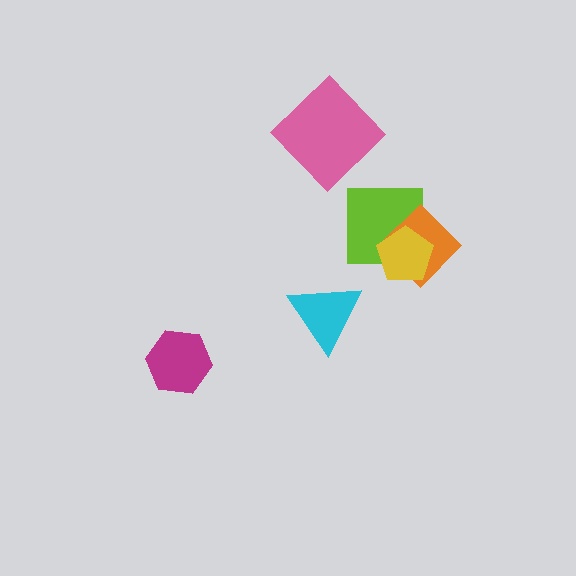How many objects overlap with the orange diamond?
2 objects overlap with the orange diamond.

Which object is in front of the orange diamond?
The yellow pentagon is in front of the orange diamond.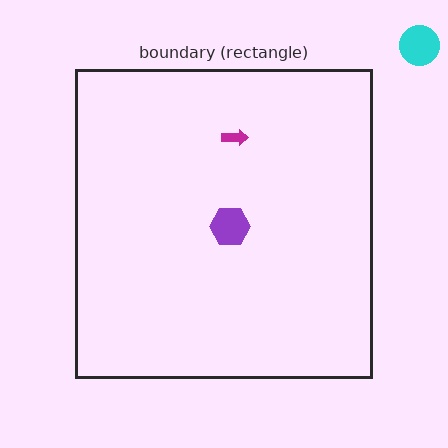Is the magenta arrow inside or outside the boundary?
Inside.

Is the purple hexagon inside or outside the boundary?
Inside.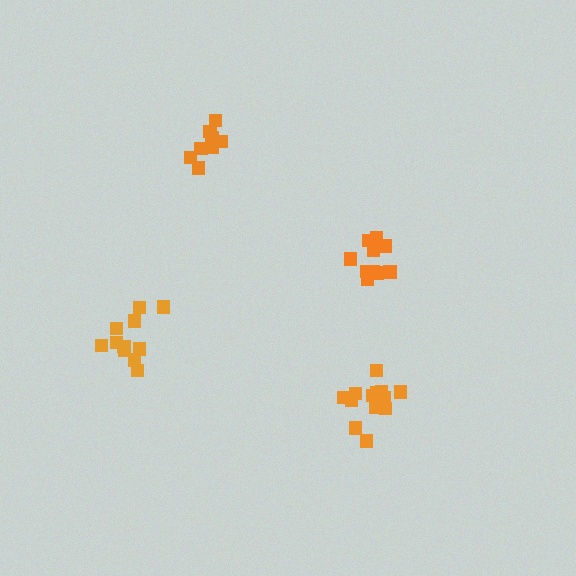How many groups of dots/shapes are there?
There are 4 groups.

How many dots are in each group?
Group 1: 13 dots, Group 2: 8 dots, Group 3: 10 dots, Group 4: 11 dots (42 total).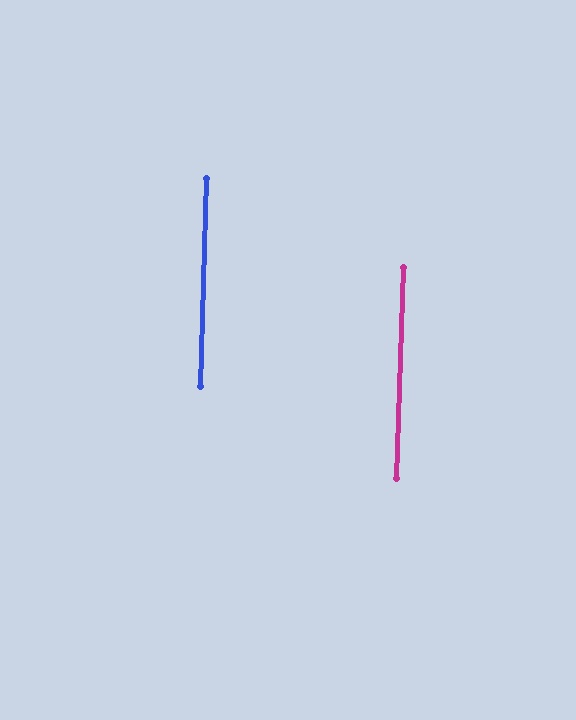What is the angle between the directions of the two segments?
Approximately 0 degrees.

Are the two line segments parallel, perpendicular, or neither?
Parallel — their directions differ by only 0.4°.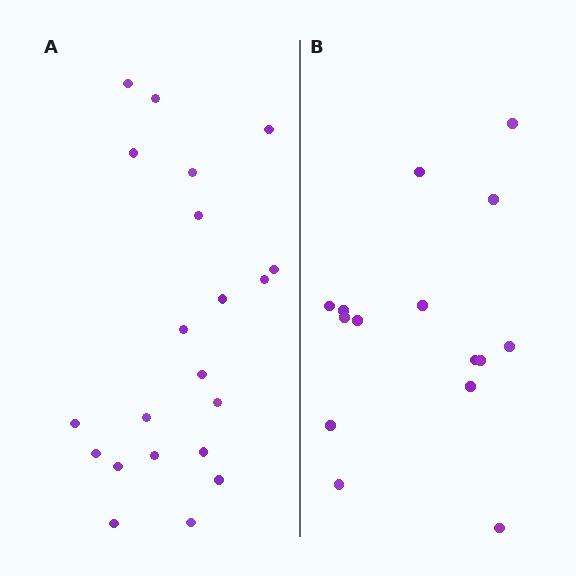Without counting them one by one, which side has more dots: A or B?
Region A (the left region) has more dots.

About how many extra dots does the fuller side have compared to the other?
Region A has about 6 more dots than region B.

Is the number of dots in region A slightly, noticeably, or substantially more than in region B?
Region A has noticeably more, but not dramatically so. The ratio is roughly 1.4 to 1.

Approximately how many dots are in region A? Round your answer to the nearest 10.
About 20 dots. (The exact count is 21, which rounds to 20.)